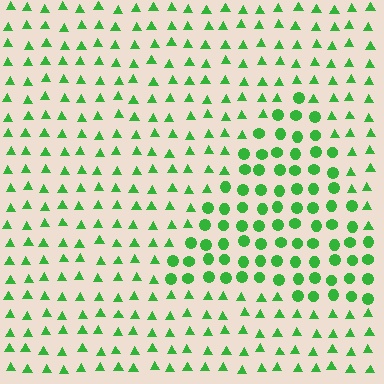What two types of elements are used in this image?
The image uses circles inside the triangle region and triangles outside it.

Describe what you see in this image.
The image is filled with small green elements arranged in a uniform grid. A triangle-shaped region contains circles, while the surrounding area contains triangles. The boundary is defined purely by the change in element shape.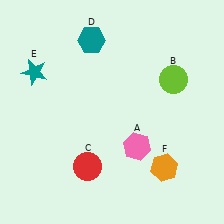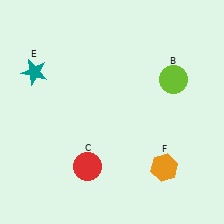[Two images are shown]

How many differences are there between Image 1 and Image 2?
There are 2 differences between the two images.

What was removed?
The pink hexagon (A), the teal hexagon (D) were removed in Image 2.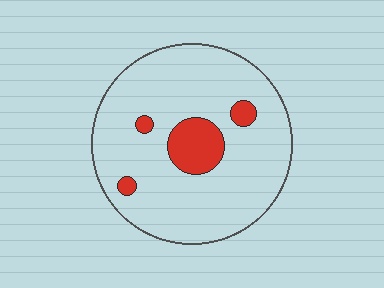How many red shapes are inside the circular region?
4.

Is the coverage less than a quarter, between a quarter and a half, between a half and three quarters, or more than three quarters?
Less than a quarter.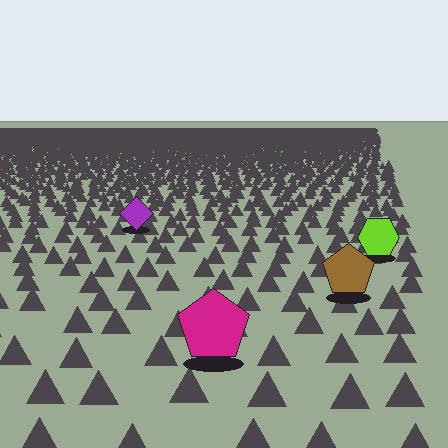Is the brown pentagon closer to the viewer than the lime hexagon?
Yes. The brown pentagon is closer — you can tell from the texture gradient: the ground texture is coarser near it.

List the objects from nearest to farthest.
From nearest to farthest: the magenta pentagon, the brown pentagon, the lime hexagon, the purple diamond.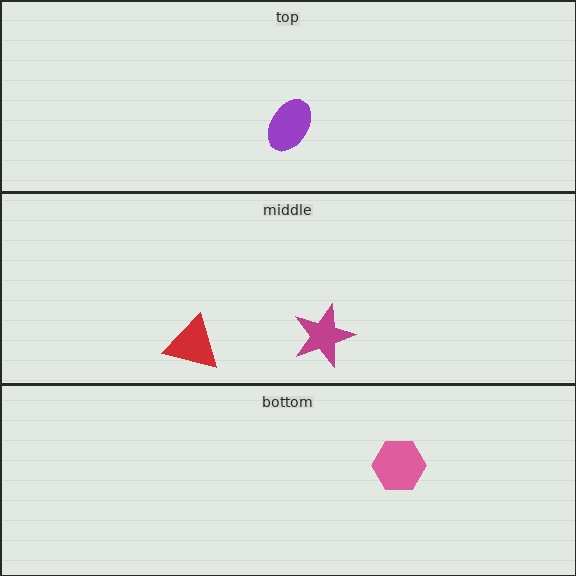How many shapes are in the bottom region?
1.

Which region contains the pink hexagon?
The bottom region.